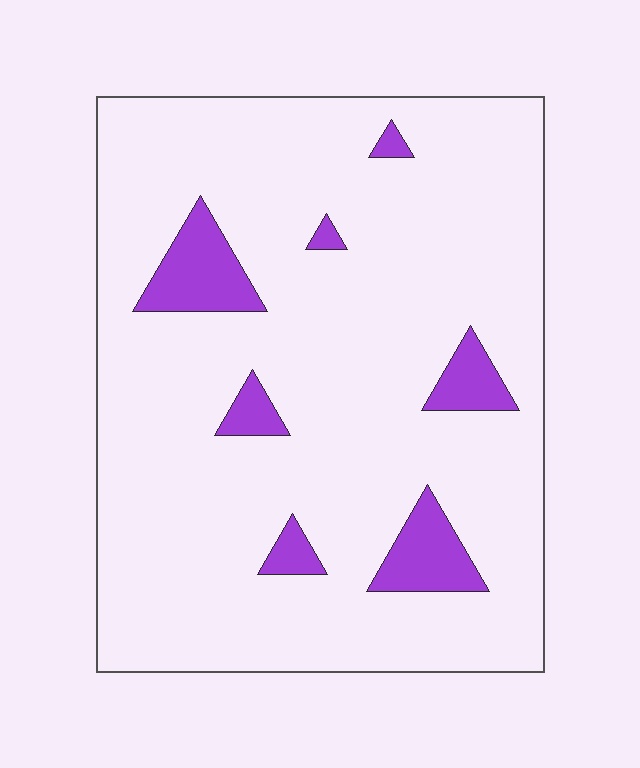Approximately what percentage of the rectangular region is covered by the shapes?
Approximately 10%.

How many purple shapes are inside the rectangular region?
7.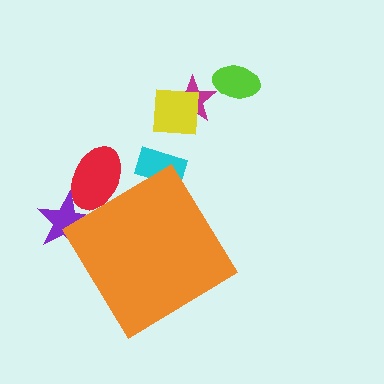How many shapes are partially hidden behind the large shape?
3 shapes are partially hidden.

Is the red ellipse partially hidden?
Yes, the red ellipse is partially hidden behind the orange diamond.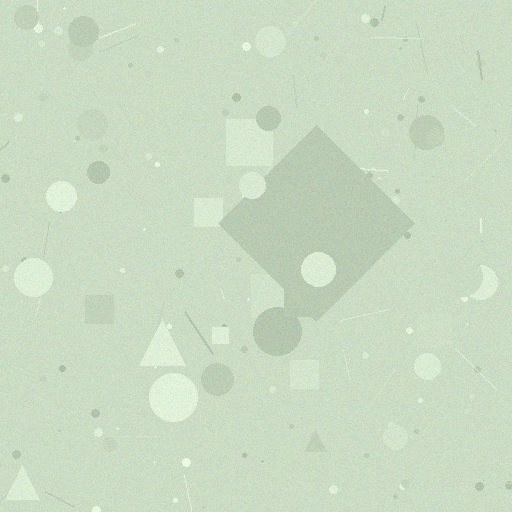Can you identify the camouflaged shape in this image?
The camouflaged shape is a diamond.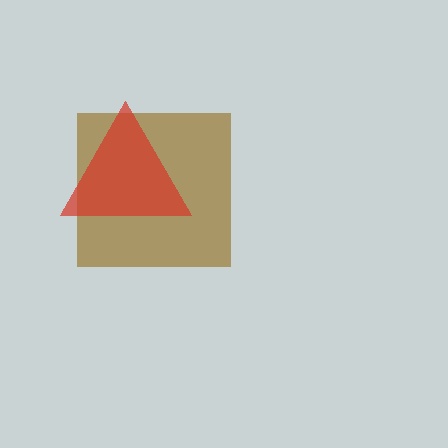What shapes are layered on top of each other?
The layered shapes are: a brown square, a red triangle.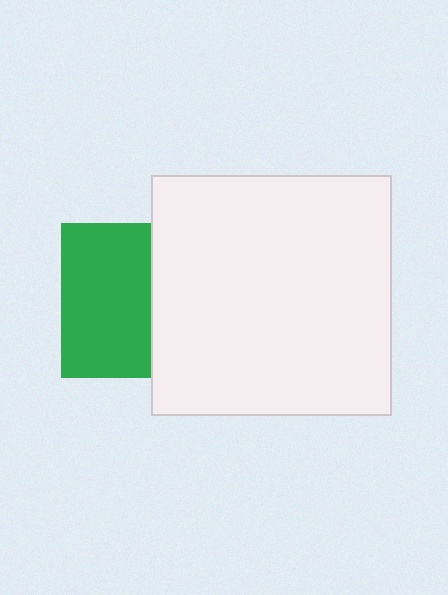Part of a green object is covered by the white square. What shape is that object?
It is a square.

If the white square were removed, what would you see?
You would see the complete green square.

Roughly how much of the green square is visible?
About half of it is visible (roughly 58%).